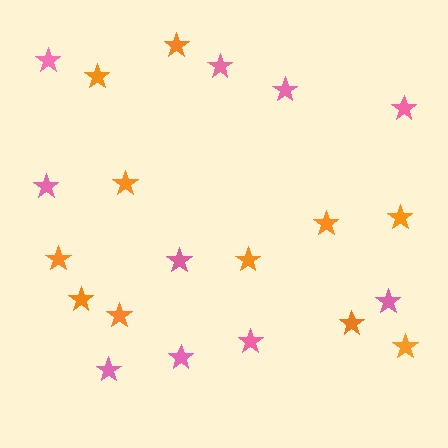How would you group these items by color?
There are 2 groups: one group of orange stars (11) and one group of pink stars (10).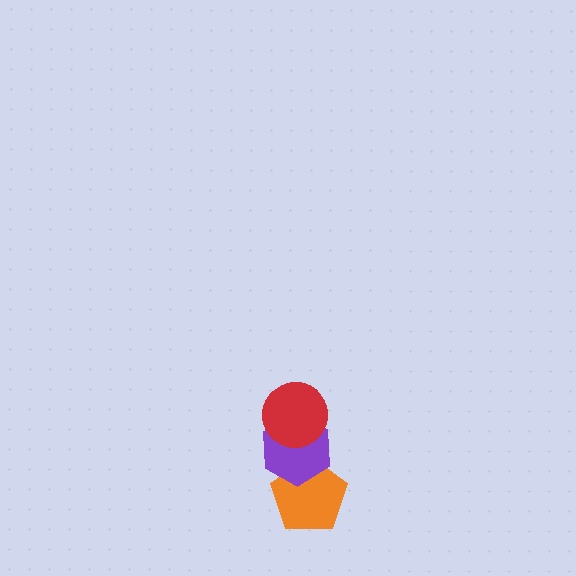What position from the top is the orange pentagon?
The orange pentagon is 3rd from the top.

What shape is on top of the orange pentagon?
The purple hexagon is on top of the orange pentagon.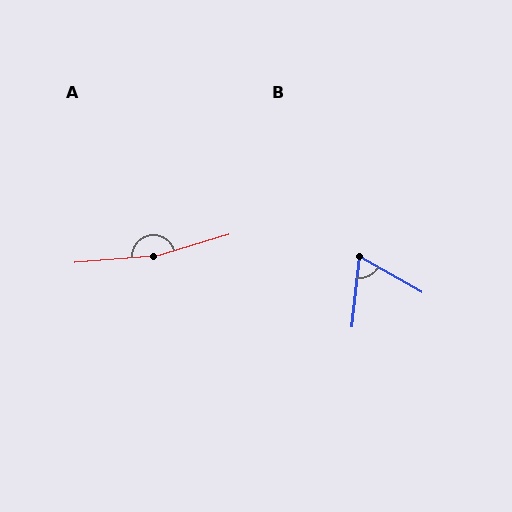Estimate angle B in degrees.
Approximately 67 degrees.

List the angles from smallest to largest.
B (67°), A (168°).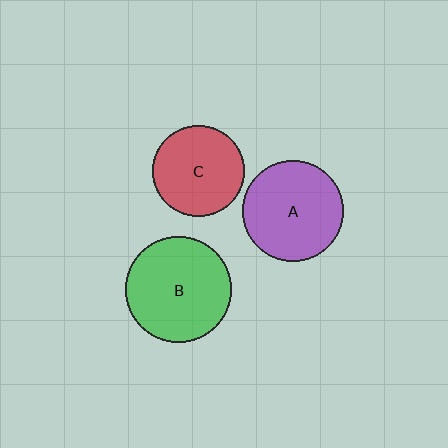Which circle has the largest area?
Circle B (green).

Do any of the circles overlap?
No, none of the circles overlap.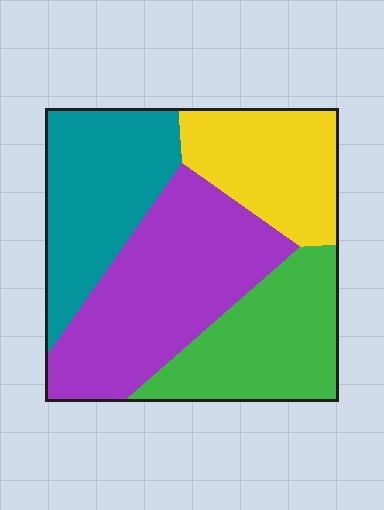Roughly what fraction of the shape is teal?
Teal takes up about one quarter (1/4) of the shape.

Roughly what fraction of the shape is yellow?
Yellow takes up about one fifth (1/5) of the shape.